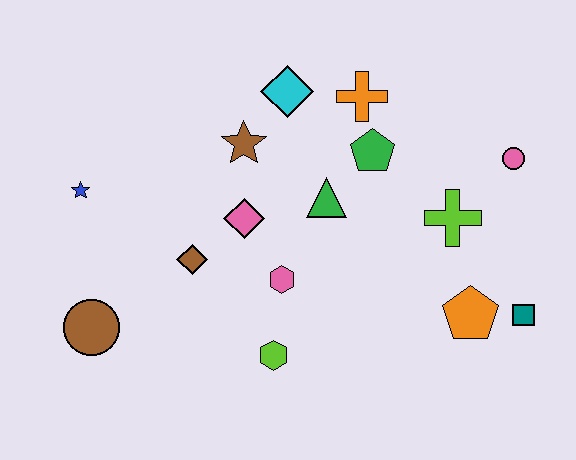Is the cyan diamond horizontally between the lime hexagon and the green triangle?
Yes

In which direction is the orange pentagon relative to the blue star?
The orange pentagon is to the right of the blue star.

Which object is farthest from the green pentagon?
The brown circle is farthest from the green pentagon.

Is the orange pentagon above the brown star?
No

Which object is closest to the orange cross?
The green pentagon is closest to the orange cross.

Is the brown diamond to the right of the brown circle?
Yes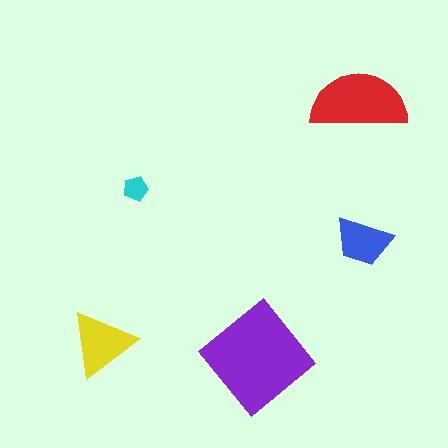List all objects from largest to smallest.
The purple diamond, the red semicircle, the yellow triangle, the blue trapezoid, the cyan pentagon.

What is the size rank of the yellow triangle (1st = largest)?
3rd.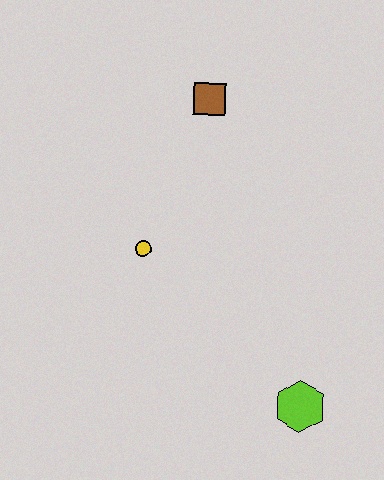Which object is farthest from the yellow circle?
The lime hexagon is farthest from the yellow circle.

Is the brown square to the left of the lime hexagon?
Yes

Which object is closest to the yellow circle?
The brown square is closest to the yellow circle.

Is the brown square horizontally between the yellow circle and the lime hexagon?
Yes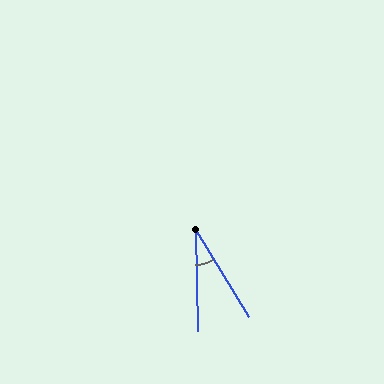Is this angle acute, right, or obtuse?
It is acute.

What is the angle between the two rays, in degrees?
Approximately 30 degrees.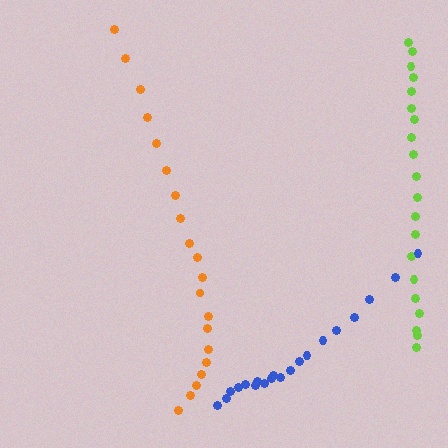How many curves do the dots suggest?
There are 3 distinct paths.